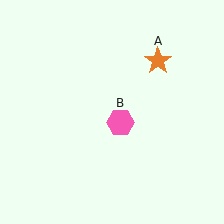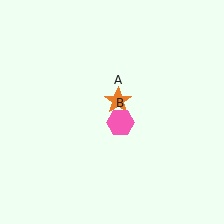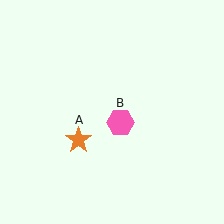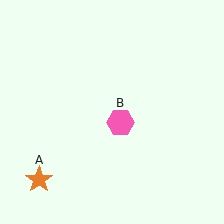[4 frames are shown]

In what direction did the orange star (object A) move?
The orange star (object A) moved down and to the left.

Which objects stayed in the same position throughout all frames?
Pink hexagon (object B) remained stationary.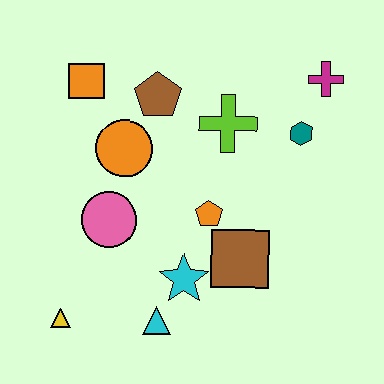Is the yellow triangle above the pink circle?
No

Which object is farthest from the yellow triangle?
The magenta cross is farthest from the yellow triangle.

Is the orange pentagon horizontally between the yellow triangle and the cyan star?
No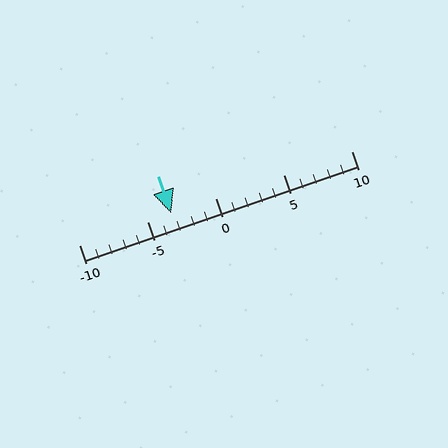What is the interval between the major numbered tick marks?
The major tick marks are spaced 5 units apart.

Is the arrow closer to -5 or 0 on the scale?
The arrow is closer to -5.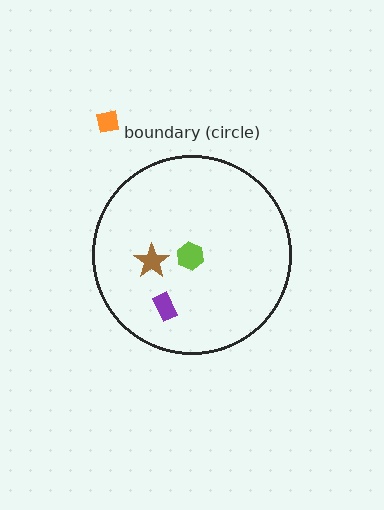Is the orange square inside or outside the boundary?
Outside.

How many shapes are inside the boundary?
3 inside, 1 outside.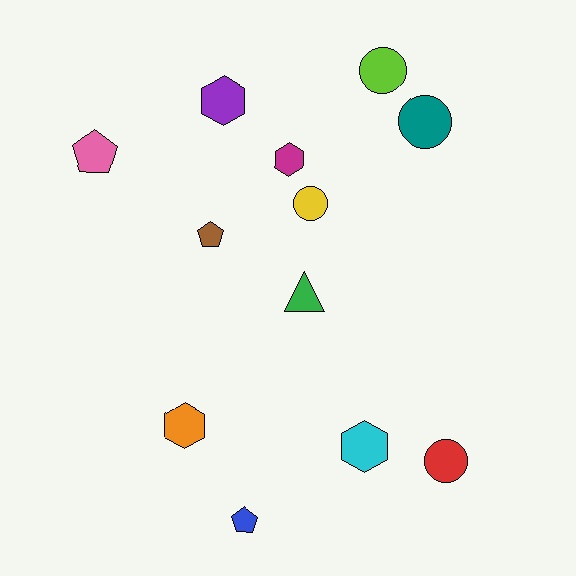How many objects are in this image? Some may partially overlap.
There are 12 objects.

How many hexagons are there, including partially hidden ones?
There are 4 hexagons.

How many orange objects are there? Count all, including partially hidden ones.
There is 1 orange object.